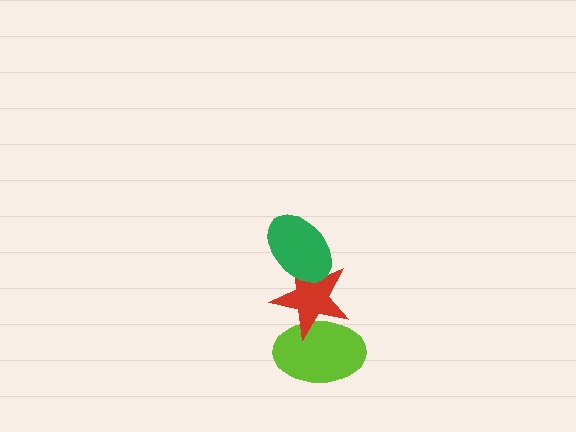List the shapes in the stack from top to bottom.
From top to bottom: the green ellipse, the red star, the lime ellipse.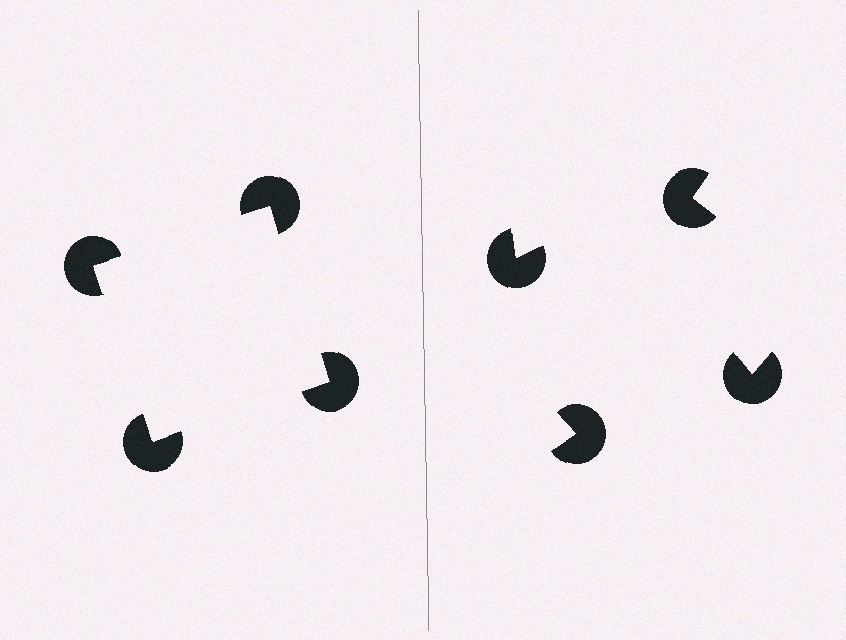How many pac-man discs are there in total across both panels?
8 — 4 on each side.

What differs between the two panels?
The pac-man discs are positioned identically on both sides; only the wedge orientations differ. On the left they align to a square; on the right they are misaligned.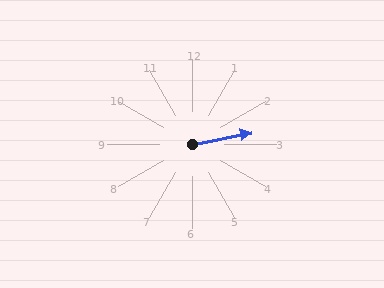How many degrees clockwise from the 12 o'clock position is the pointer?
Approximately 79 degrees.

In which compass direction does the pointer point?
East.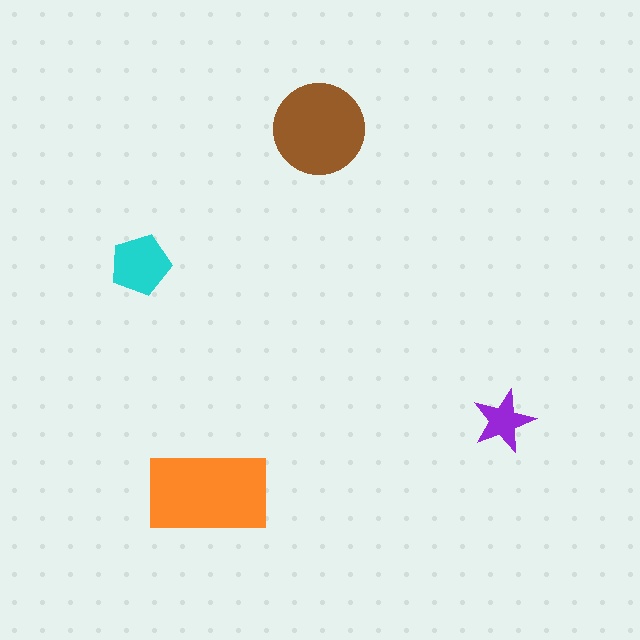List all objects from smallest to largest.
The purple star, the cyan pentagon, the brown circle, the orange rectangle.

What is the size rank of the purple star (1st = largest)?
4th.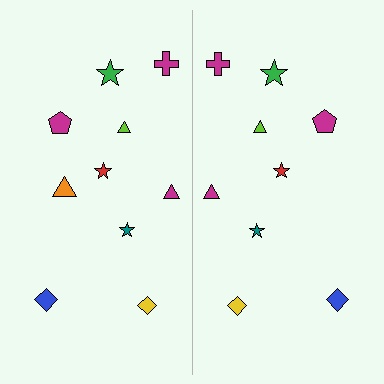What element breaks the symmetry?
A orange triangle is missing from the right side.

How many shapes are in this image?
There are 19 shapes in this image.